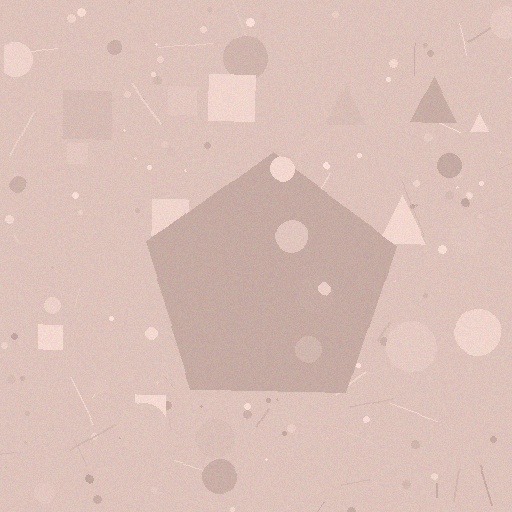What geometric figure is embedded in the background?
A pentagon is embedded in the background.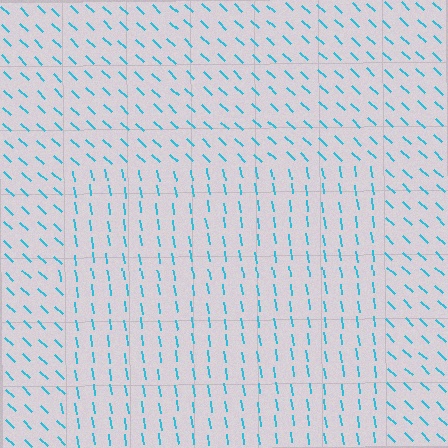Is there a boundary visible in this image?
Yes, there is a texture boundary formed by a change in line orientation.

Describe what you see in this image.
The image is filled with small cyan line segments. A rectangle region in the image has lines oriented differently from the surrounding lines, creating a visible texture boundary.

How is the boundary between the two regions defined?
The boundary is defined purely by a change in line orientation (approximately 38 degrees difference). All lines are the same color and thickness.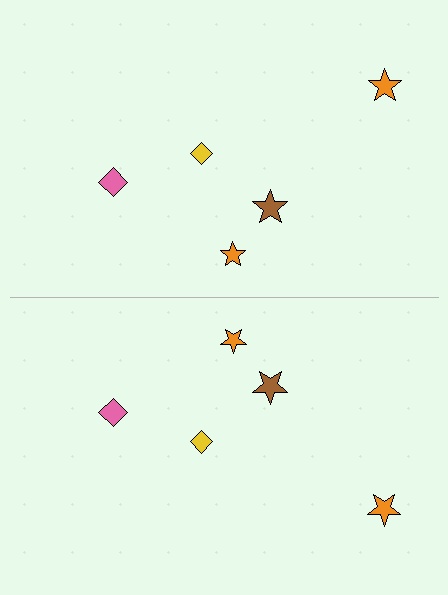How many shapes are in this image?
There are 10 shapes in this image.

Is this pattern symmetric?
Yes, this pattern has bilateral (reflection) symmetry.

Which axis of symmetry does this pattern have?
The pattern has a horizontal axis of symmetry running through the center of the image.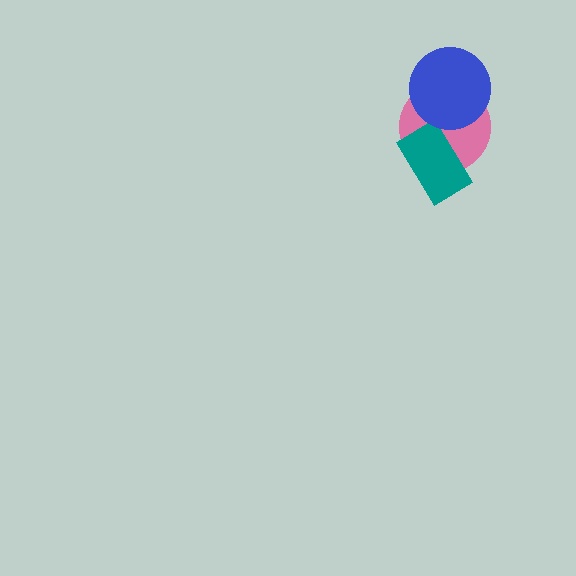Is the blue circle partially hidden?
No, no other shape covers it.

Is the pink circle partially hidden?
Yes, it is partially covered by another shape.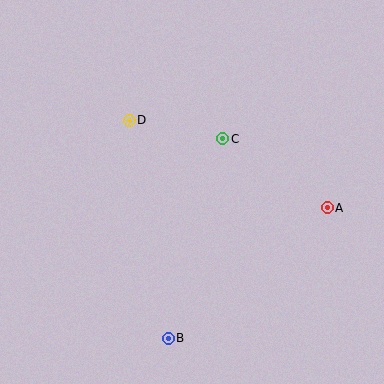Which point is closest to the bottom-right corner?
Point A is closest to the bottom-right corner.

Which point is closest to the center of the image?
Point C at (223, 139) is closest to the center.